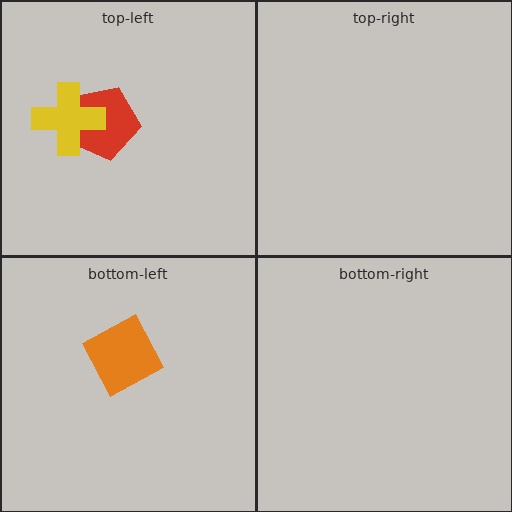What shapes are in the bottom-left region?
The orange diamond.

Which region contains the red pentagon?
The top-left region.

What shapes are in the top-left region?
The red pentagon, the yellow cross.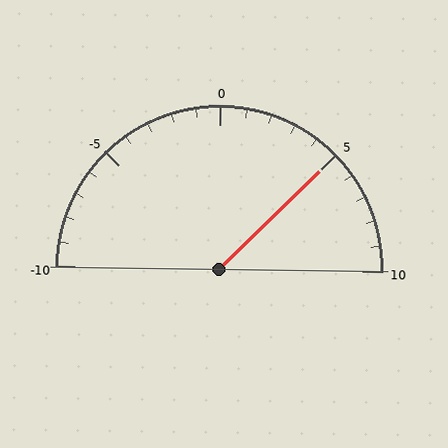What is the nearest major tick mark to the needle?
The nearest major tick mark is 5.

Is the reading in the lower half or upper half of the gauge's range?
The reading is in the upper half of the range (-10 to 10).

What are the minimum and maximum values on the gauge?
The gauge ranges from -10 to 10.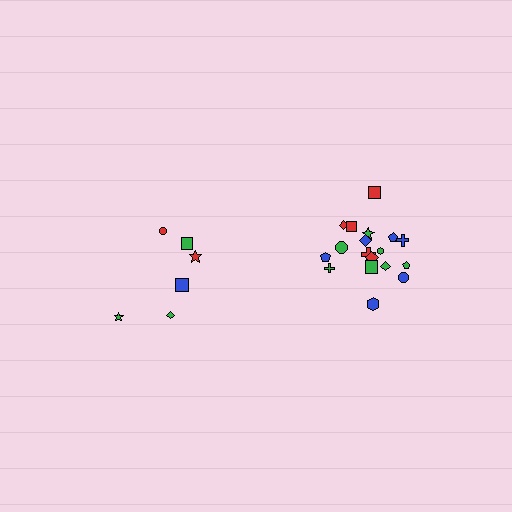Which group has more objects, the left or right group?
The right group.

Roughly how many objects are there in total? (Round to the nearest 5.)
Roughly 25 objects in total.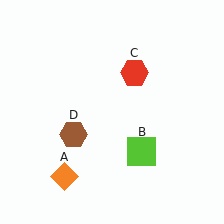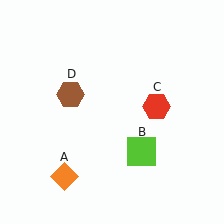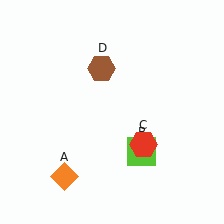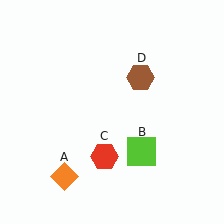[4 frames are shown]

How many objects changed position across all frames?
2 objects changed position: red hexagon (object C), brown hexagon (object D).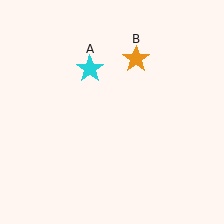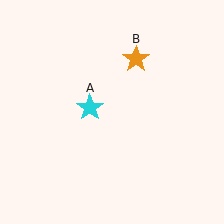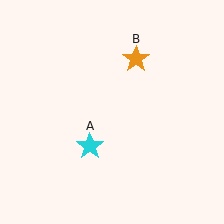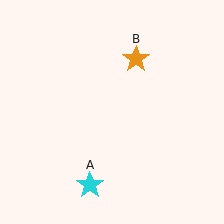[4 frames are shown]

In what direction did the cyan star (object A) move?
The cyan star (object A) moved down.